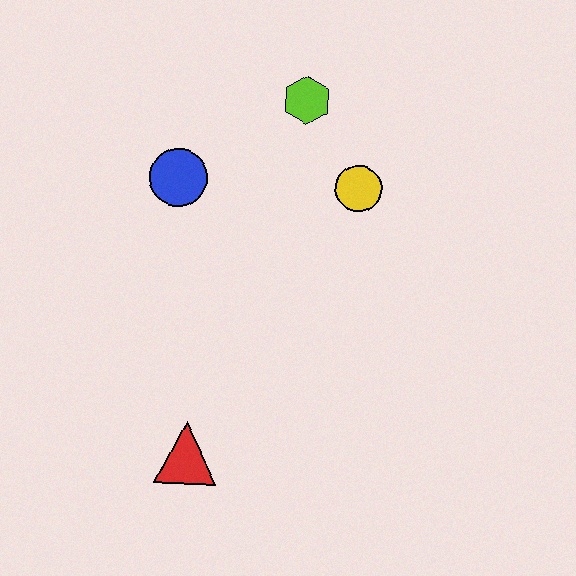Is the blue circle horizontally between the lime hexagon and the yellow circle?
No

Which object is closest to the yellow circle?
The lime hexagon is closest to the yellow circle.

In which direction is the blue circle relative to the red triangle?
The blue circle is above the red triangle.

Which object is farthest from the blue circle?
The red triangle is farthest from the blue circle.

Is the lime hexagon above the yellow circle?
Yes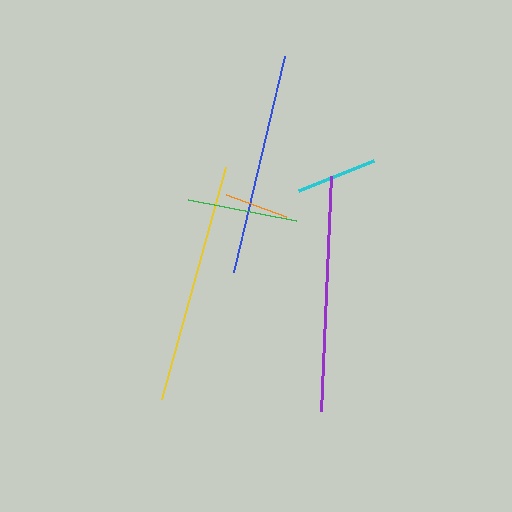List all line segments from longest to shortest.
From longest to shortest: yellow, purple, blue, green, cyan, orange.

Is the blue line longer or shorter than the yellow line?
The yellow line is longer than the blue line.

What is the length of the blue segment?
The blue segment is approximately 221 pixels long.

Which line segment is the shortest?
The orange line is the shortest at approximately 63 pixels.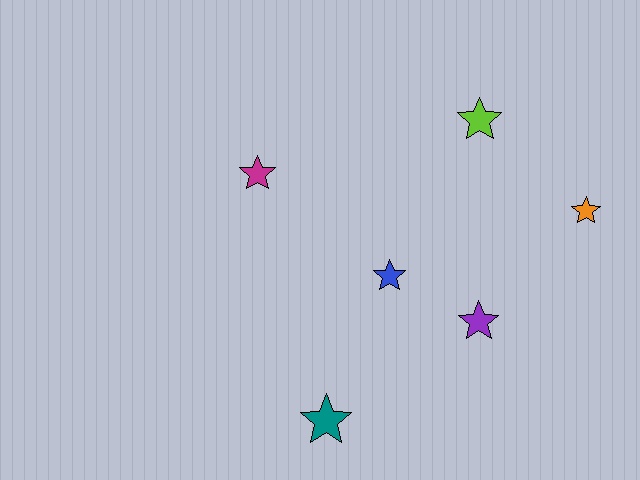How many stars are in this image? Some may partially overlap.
There are 6 stars.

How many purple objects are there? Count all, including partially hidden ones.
There is 1 purple object.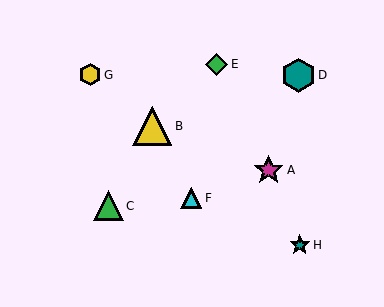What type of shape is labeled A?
Shape A is a magenta star.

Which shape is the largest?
The yellow triangle (labeled B) is the largest.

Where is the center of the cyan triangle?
The center of the cyan triangle is at (191, 198).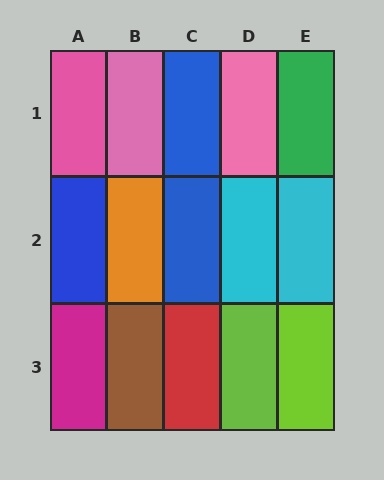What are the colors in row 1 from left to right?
Pink, pink, blue, pink, green.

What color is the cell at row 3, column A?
Magenta.